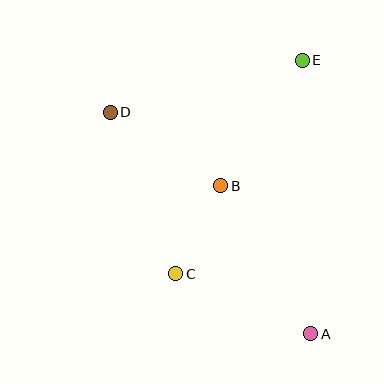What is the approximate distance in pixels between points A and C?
The distance between A and C is approximately 148 pixels.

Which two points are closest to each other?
Points B and C are closest to each other.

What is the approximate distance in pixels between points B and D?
The distance between B and D is approximately 132 pixels.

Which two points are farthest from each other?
Points A and D are farthest from each other.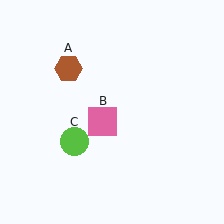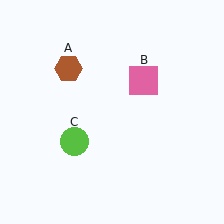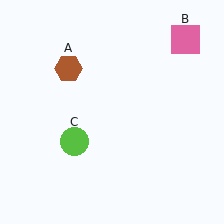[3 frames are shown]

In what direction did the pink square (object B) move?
The pink square (object B) moved up and to the right.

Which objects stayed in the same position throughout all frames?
Brown hexagon (object A) and lime circle (object C) remained stationary.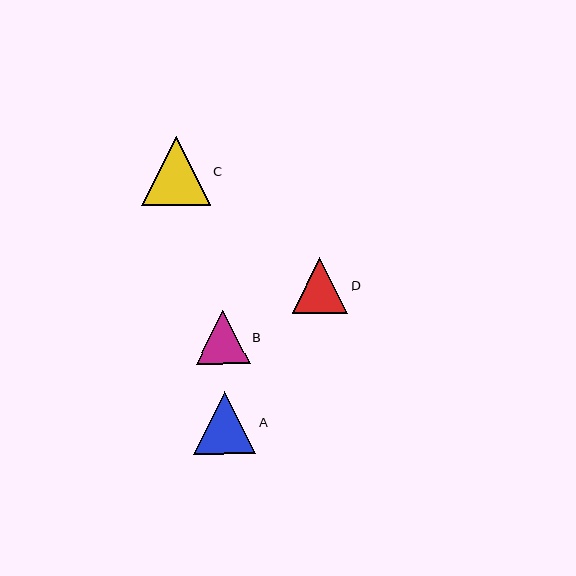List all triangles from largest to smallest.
From largest to smallest: C, A, D, B.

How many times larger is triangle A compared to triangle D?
Triangle A is approximately 1.1 times the size of triangle D.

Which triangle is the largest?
Triangle C is the largest with a size of approximately 69 pixels.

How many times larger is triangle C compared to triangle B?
Triangle C is approximately 1.3 times the size of triangle B.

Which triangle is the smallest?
Triangle B is the smallest with a size of approximately 54 pixels.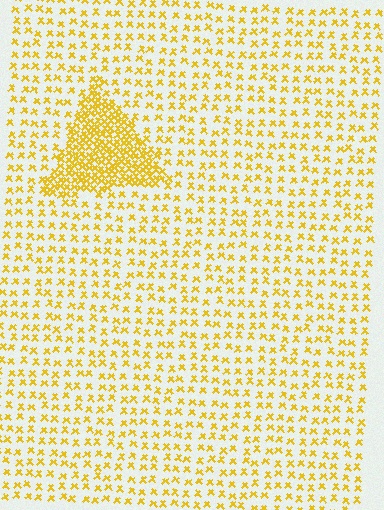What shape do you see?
I see a triangle.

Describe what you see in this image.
The image contains small yellow elements arranged at two different densities. A triangle-shaped region is visible where the elements are more densely packed than the surrounding area.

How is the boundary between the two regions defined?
The boundary is defined by a change in element density (approximately 2.8x ratio). All elements are the same color, size, and shape.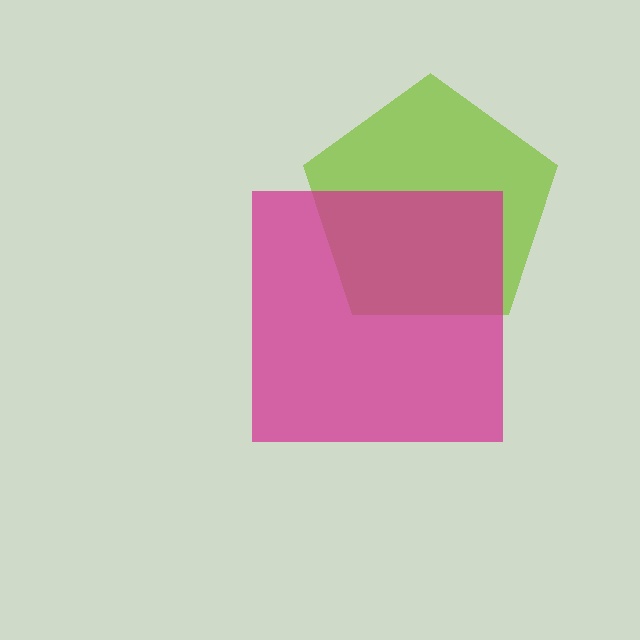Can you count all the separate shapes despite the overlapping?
Yes, there are 2 separate shapes.